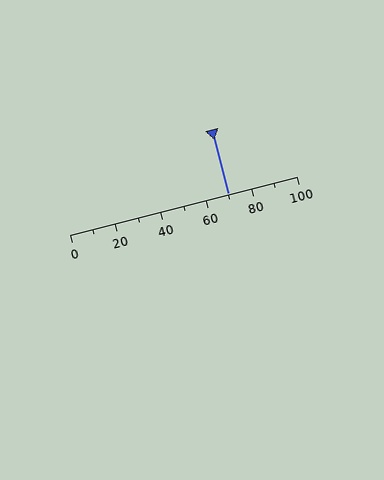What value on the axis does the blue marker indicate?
The marker indicates approximately 70.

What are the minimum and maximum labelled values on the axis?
The axis runs from 0 to 100.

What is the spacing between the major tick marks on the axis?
The major ticks are spaced 20 apart.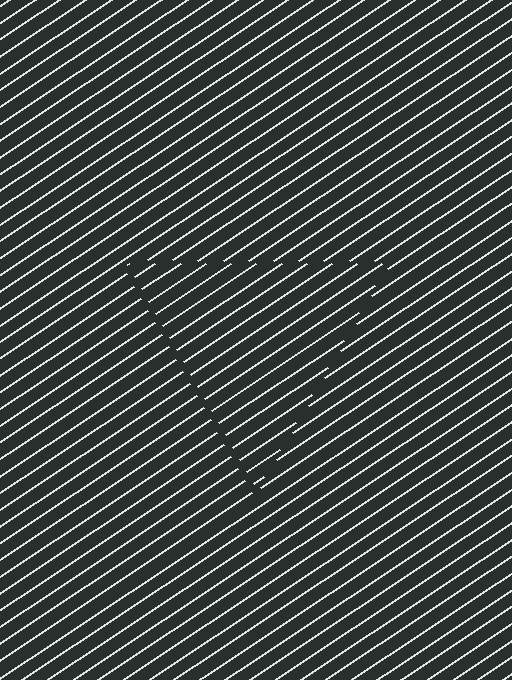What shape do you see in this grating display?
An illusory triangle. The interior of the shape contains the same grating, shifted by half a period — the contour is defined by the phase discontinuity where line-ends from the inner and outer gratings abut.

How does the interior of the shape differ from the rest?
The interior of the shape contains the same grating, shifted by half a period — the contour is defined by the phase discontinuity where line-ends from the inner and outer gratings abut.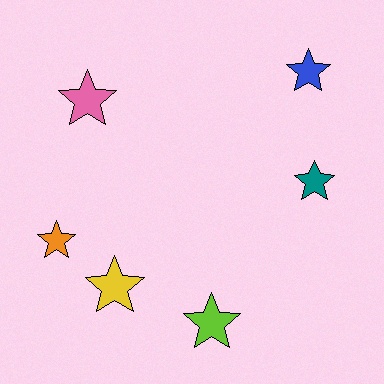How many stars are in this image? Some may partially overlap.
There are 6 stars.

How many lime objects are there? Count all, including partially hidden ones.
There is 1 lime object.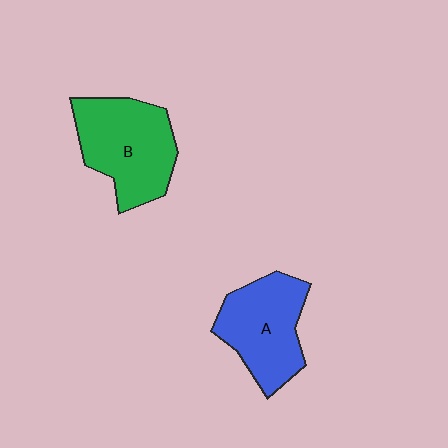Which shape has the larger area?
Shape B (green).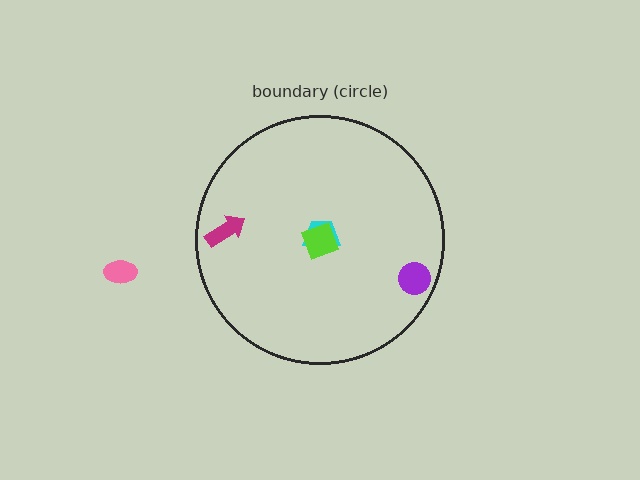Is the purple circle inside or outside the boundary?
Inside.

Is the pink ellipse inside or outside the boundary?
Outside.